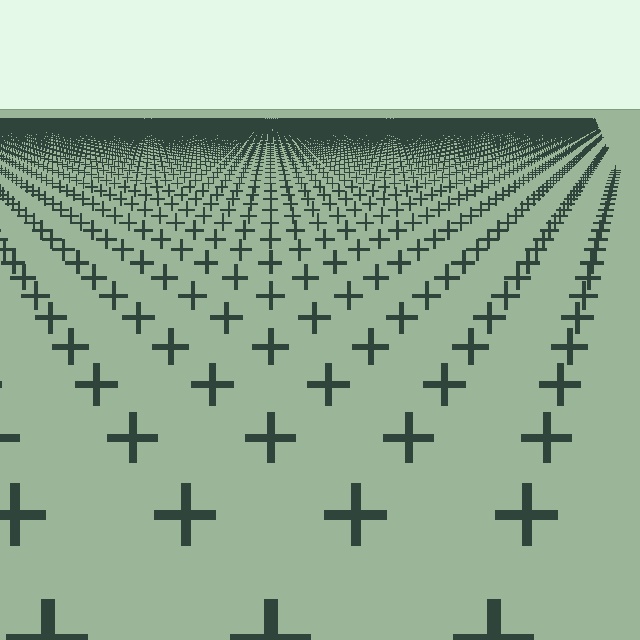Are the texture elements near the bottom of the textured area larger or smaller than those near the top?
Larger. Near the bottom, elements are closer to the viewer and appear at a bigger on-screen size.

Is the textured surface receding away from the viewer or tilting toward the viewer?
The surface is receding away from the viewer. Texture elements get smaller and denser toward the top.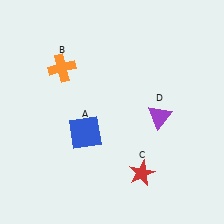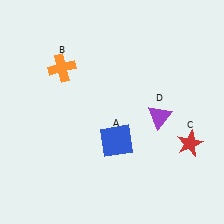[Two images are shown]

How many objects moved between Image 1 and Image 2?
2 objects moved between the two images.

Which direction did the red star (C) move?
The red star (C) moved right.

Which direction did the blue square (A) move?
The blue square (A) moved right.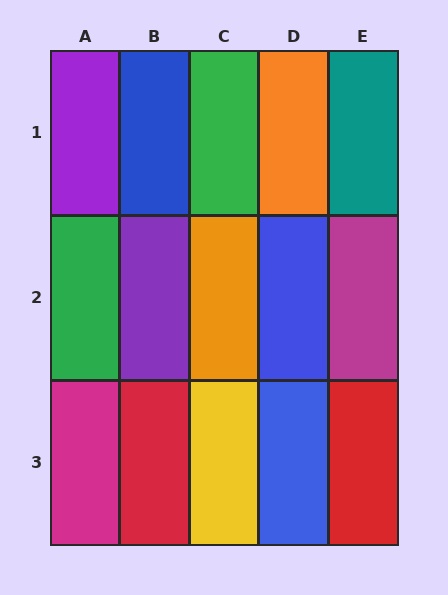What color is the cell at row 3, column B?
Red.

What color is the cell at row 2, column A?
Green.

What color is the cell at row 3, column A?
Magenta.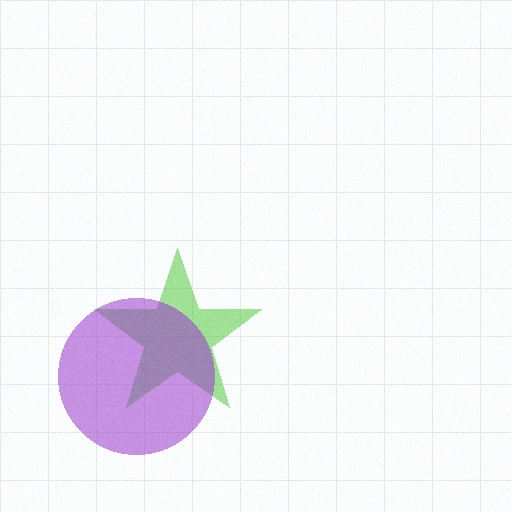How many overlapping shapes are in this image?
There are 2 overlapping shapes in the image.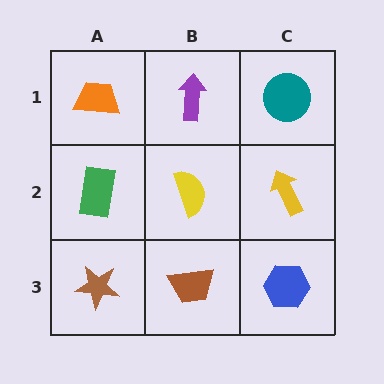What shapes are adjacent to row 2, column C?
A teal circle (row 1, column C), a blue hexagon (row 3, column C), a yellow semicircle (row 2, column B).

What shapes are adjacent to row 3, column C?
A yellow arrow (row 2, column C), a brown trapezoid (row 3, column B).